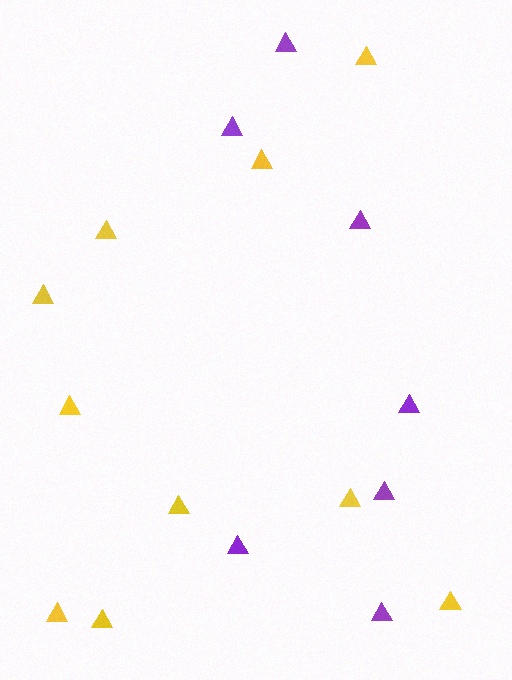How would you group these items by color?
There are 2 groups: one group of purple triangles (7) and one group of yellow triangles (10).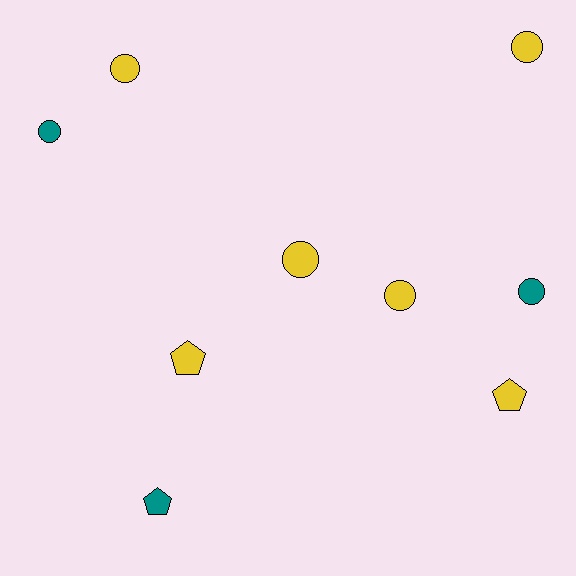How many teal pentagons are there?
There is 1 teal pentagon.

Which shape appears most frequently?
Circle, with 6 objects.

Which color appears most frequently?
Yellow, with 6 objects.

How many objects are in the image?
There are 9 objects.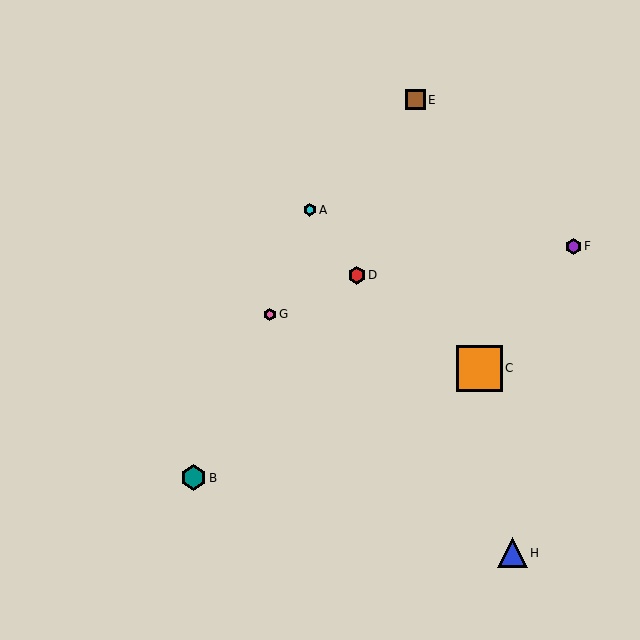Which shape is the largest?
The orange square (labeled C) is the largest.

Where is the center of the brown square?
The center of the brown square is at (415, 100).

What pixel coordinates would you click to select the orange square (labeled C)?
Click at (480, 368) to select the orange square C.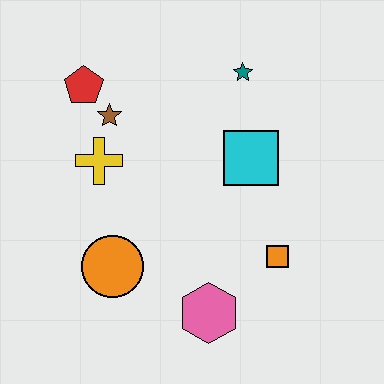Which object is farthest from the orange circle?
The teal star is farthest from the orange circle.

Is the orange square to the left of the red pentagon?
No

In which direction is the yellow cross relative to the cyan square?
The yellow cross is to the left of the cyan square.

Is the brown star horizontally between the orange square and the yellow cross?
Yes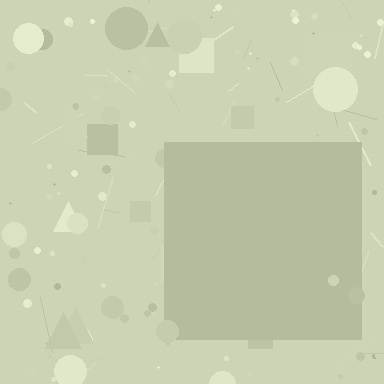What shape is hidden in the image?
A square is hidden in the image.